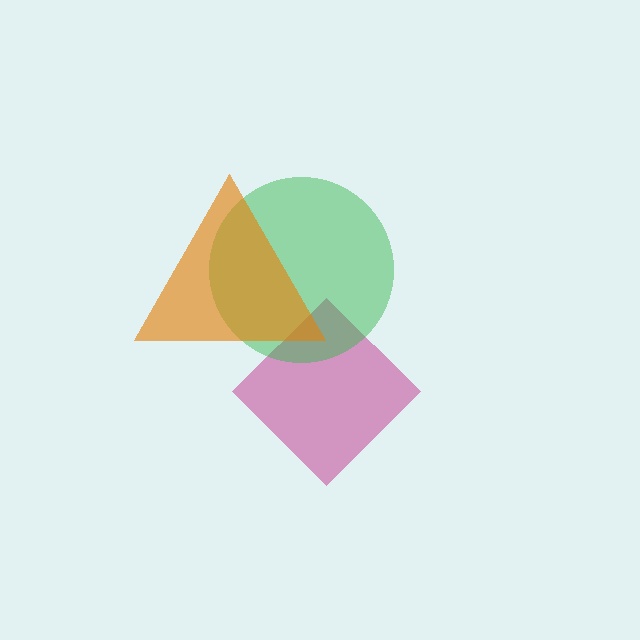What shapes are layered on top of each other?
The layered shapes are: a magenta diamond, a green circle, an orange triangle.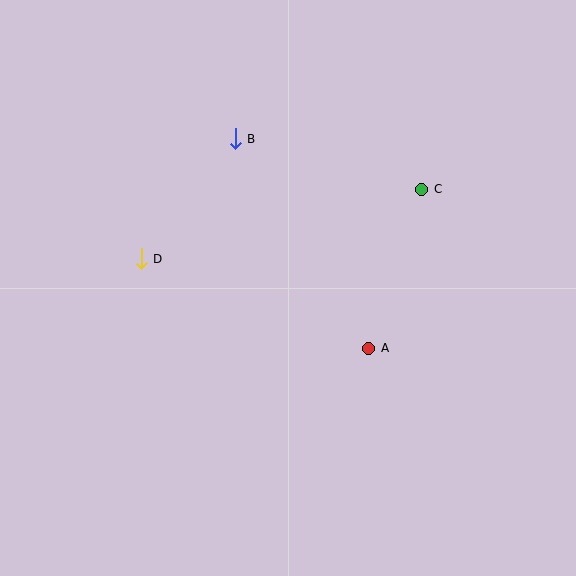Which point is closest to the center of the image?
Point A at (369, 348) is closest to the center.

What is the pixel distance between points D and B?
The distance between D and B is 153 pixels.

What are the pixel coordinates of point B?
Point B is at (235, 139).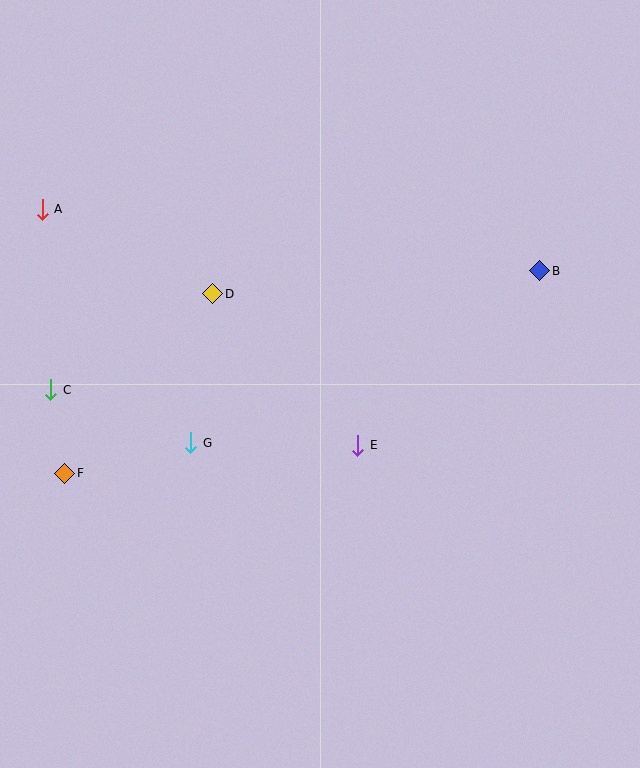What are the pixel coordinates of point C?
Point C is at (51, 390).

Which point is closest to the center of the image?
Point E at (358, 445) is closest to the center.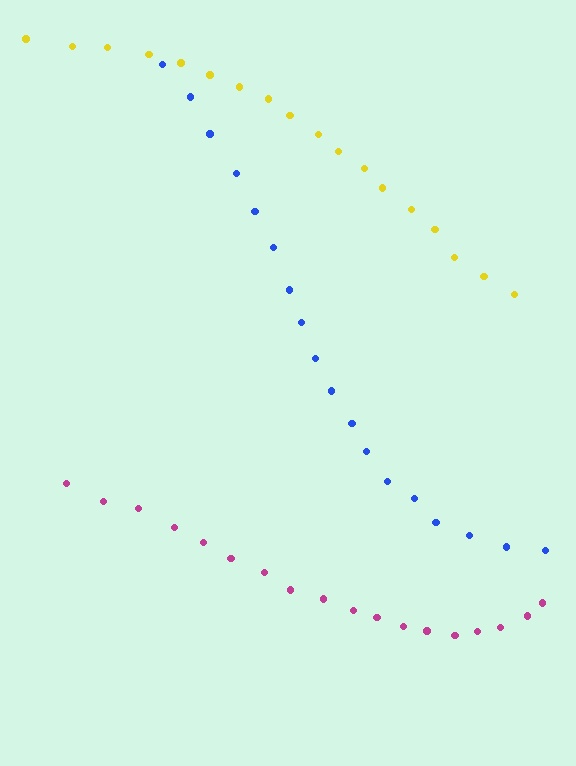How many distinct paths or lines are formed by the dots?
There are 3 distinct paths.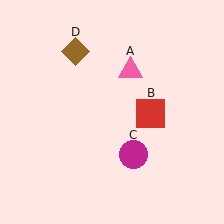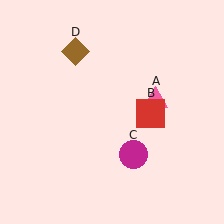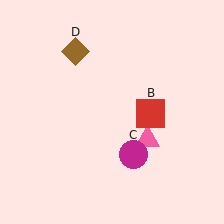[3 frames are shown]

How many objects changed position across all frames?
1 object changed position: pink triangle (object A).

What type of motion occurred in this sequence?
The pink triangle (object A) rotated clockwise around the center of the scene.